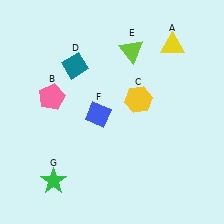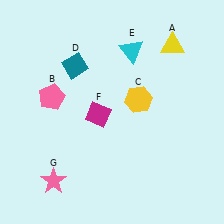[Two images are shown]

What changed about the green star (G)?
In Image 1, G is green. In Image 2, it changed to pink.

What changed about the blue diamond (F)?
In Image 1, F is blue. In Image 2, it changed to magenta.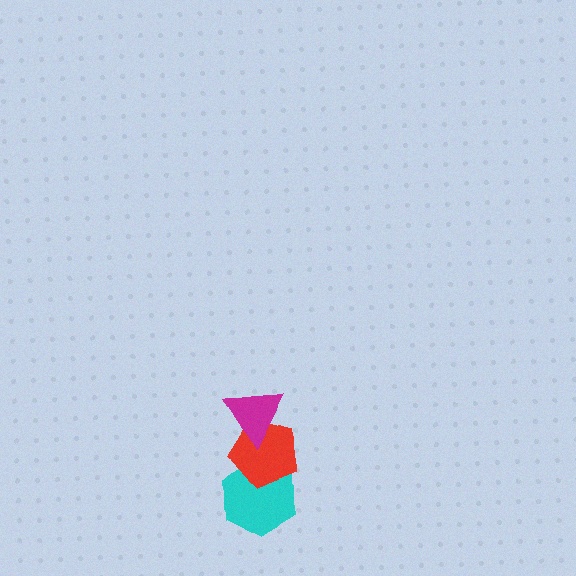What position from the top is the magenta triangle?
The magenta triangle is 1st from the top.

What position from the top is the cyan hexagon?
The cyan hexagon is 3rd from the top.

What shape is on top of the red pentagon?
The magenta triangle is on top of the red pentagon.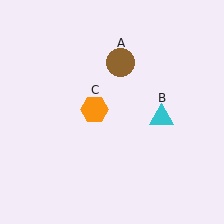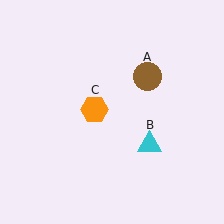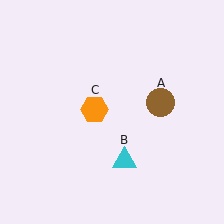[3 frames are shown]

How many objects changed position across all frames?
2 objects changed position: brown circle (object A), cyan triangle (object B).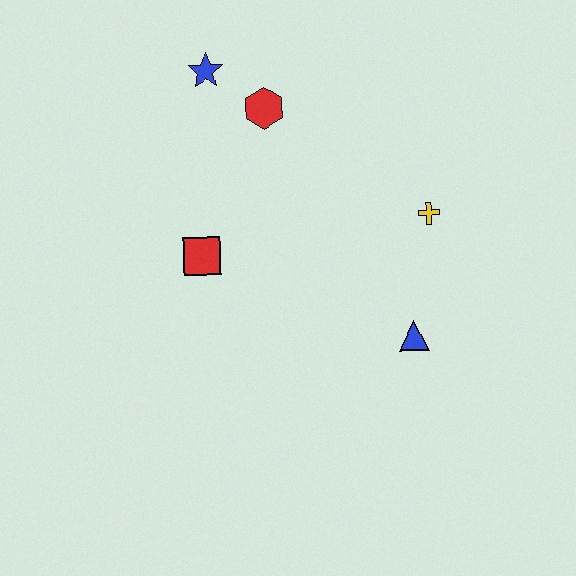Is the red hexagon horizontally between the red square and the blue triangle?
Yes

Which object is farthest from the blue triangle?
The blue star is farthest from the blue triangle.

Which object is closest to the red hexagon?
The blue star is closest to the red hexagon.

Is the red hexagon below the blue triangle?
No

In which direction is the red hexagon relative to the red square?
The red hexagon is above the red square.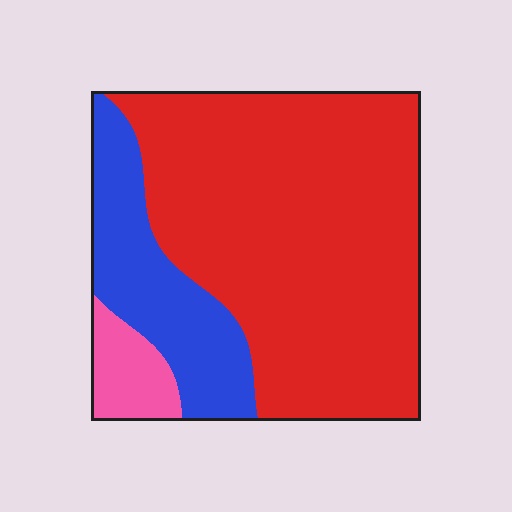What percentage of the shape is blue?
Blue takes up between a sixth and a third of the shape.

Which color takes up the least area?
Pink, at roughly 5%.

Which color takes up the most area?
Red, at roughly 70%.